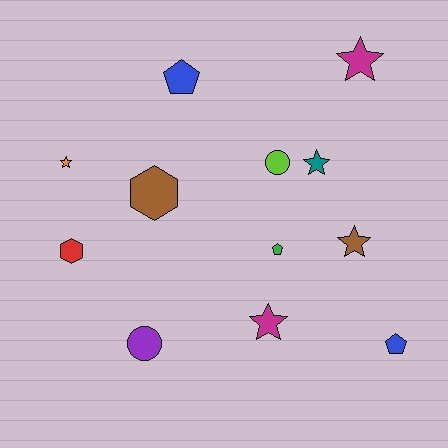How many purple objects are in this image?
There is 1 purple object.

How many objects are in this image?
There are 12 objects.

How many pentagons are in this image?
There are 3 pentagons.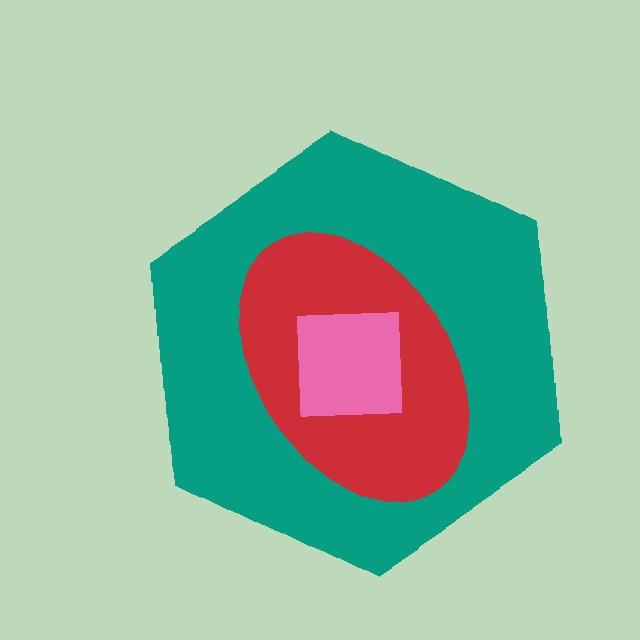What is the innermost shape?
The pink square.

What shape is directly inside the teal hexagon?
The red ellipse.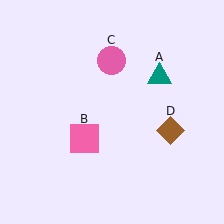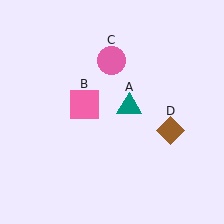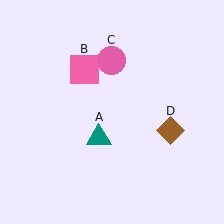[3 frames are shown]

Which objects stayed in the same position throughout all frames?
Pink circle (object C) and brown diamond (object D) remained stationary.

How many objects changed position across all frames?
2 objects changed position: teal triangle (object A), pink square (object B).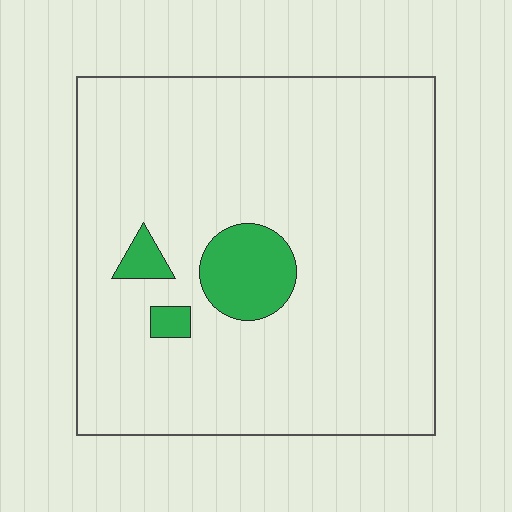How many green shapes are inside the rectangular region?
3.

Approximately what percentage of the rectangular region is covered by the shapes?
Approximately 10%.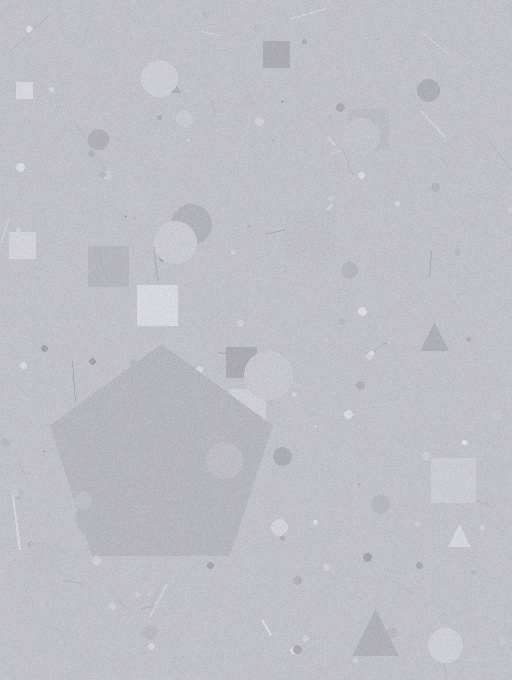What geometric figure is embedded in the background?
A pentagon is embedded in the background.